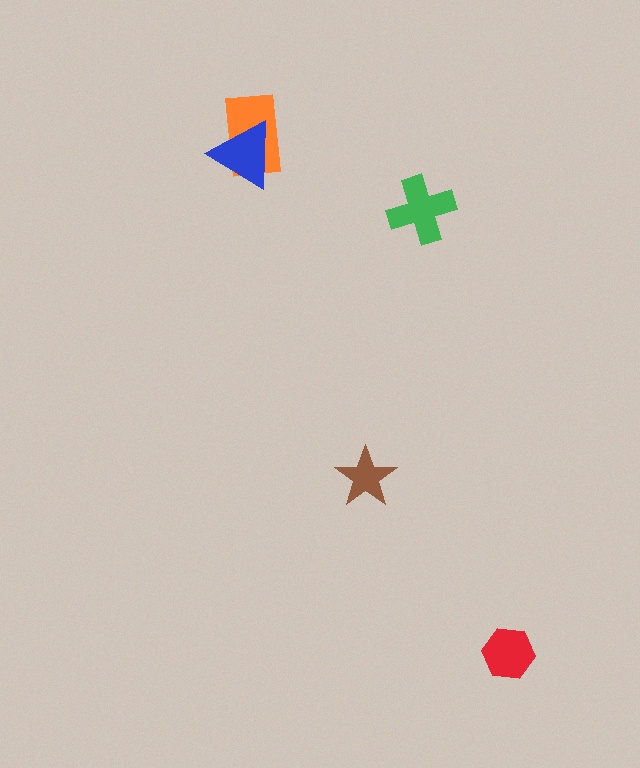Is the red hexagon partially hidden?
No, no other shape covers it.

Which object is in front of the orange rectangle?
The blue triangle is in front of the orange rectangle.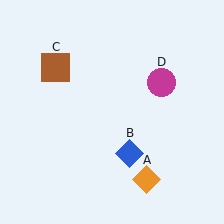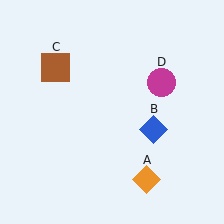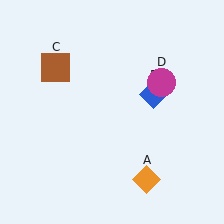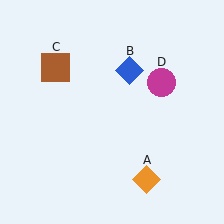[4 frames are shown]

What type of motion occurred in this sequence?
The blue diamond (object B) rotated counterclockwise around the center of the scene.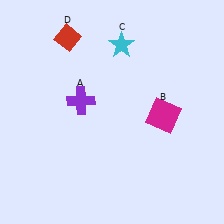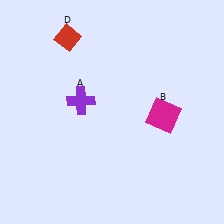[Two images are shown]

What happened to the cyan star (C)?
The cyan star (C) was removed in Image 2. It was in the top-right area of Image 1.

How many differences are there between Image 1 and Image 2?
There is 1 difference between the two images.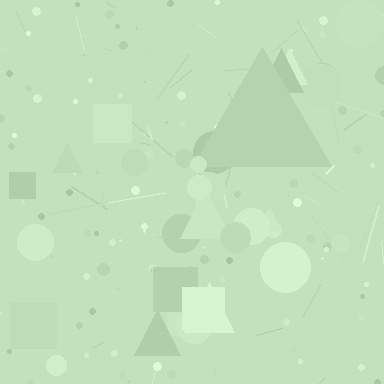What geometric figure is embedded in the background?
A triangle is embedded in the background.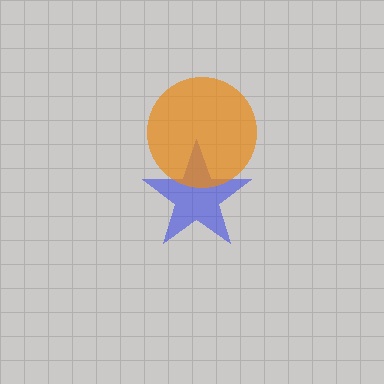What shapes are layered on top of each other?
The layered shapes are: a blue star, an orange circle.